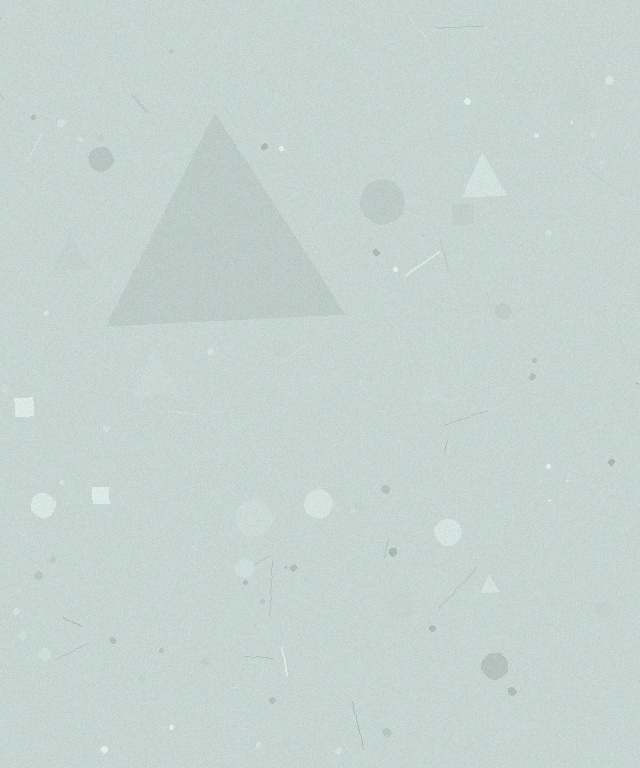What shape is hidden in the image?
A triangle is hidden in the image.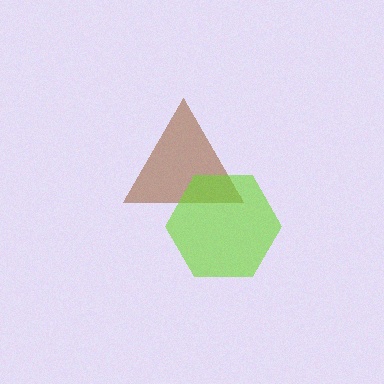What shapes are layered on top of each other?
The layered shapes are: a brown triangle, a lime hexagon.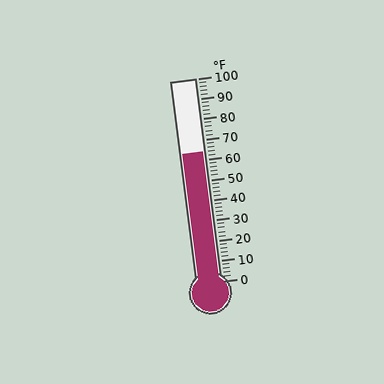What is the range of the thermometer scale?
The thermometer scale ranges from 0°F to 100°F.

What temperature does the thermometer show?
The thermometer shows approximately 64°F.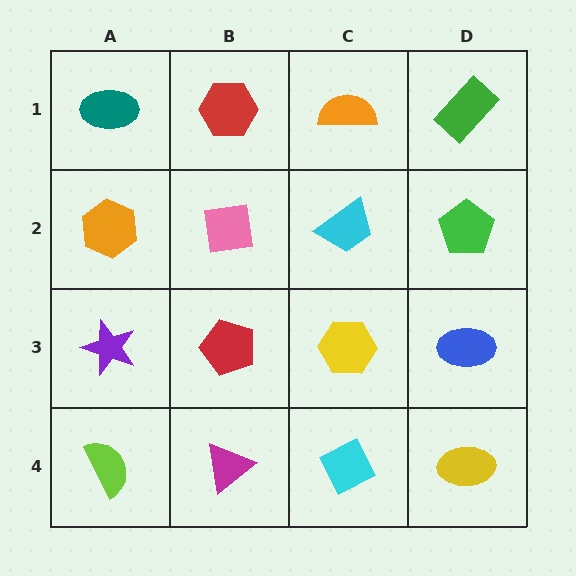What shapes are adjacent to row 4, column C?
A yellow hexagon (row 3, column C), a magenta triangle (row 4, column B), a yellow ellipse (row 4, column D).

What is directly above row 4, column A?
A purple star.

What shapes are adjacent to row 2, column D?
A green rectangle (row 1, column D), a blue ellipse (row 3, column D), a cyan trapezoid (row 2, column C).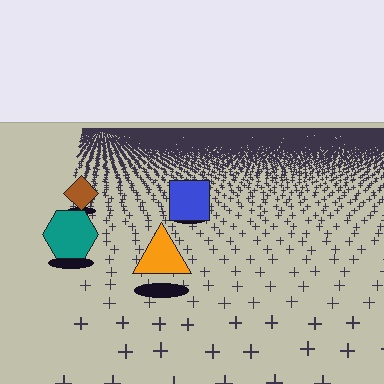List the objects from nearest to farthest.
From nearest to farthest: the orange triangle, the teal hexagon, the blue square, the brown diamond.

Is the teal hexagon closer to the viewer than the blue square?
Yes. The teal hexagon is closer — you can tell from the texture gradient: the ground texture is coarser near it.